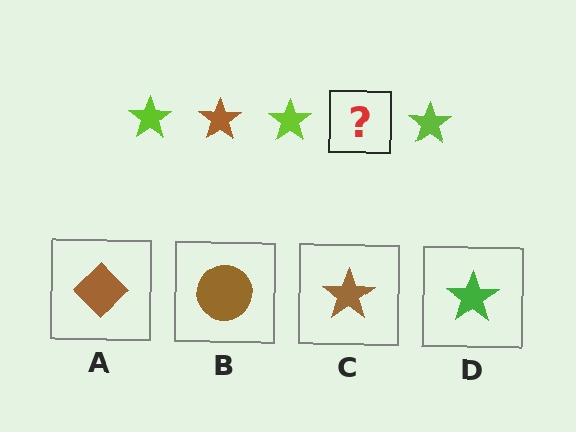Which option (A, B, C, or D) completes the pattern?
C.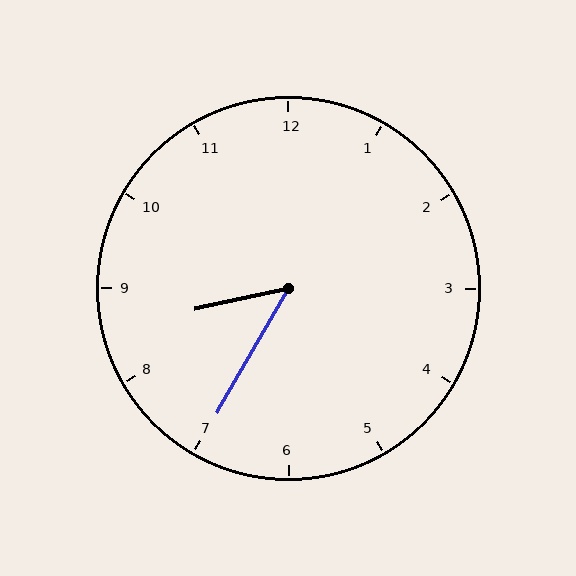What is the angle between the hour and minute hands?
Approximately 48 degrees.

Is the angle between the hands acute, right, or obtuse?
It is acute.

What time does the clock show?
8:35.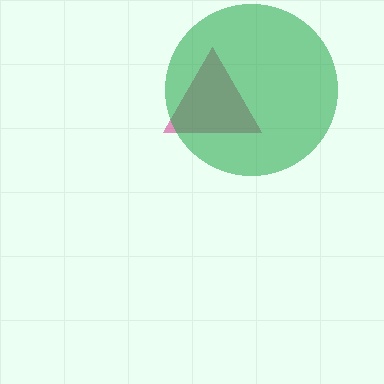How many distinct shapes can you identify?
There are 2 distinct shapes: a magenta triangle, a green circle.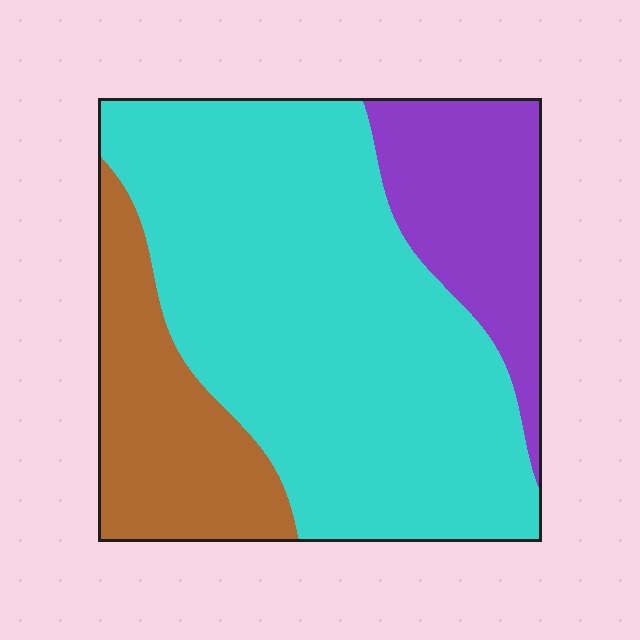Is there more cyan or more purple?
Cyan.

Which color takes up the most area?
Cyan, at roughly 60%.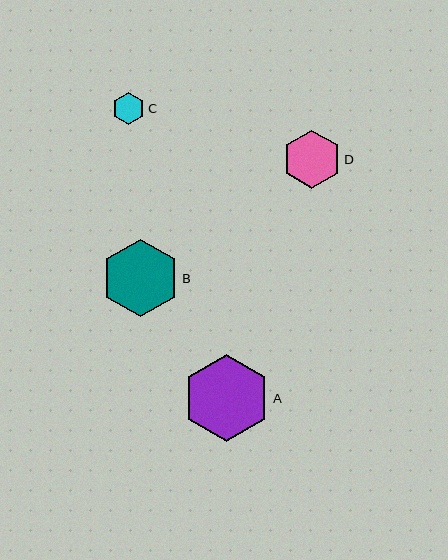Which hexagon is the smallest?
Hexagon C is the smallest with a size of approximately 32 pixels.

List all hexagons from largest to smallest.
From largest to smallest: A, B, D, C.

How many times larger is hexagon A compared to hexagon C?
Hexagon A is approximately 2.7 times the size of hexagon C.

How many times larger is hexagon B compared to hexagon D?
Hexagon B is approximately 1.3 times the size of hexagon D.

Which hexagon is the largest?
Hexagon A is the largest with a size of approximately 87 pixels.